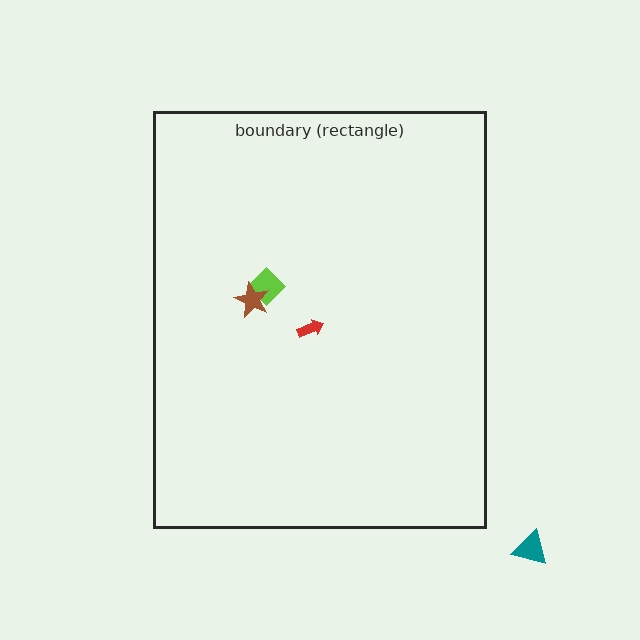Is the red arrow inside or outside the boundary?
Inside.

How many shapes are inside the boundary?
3 inside, 1 outside.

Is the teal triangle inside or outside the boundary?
Outside.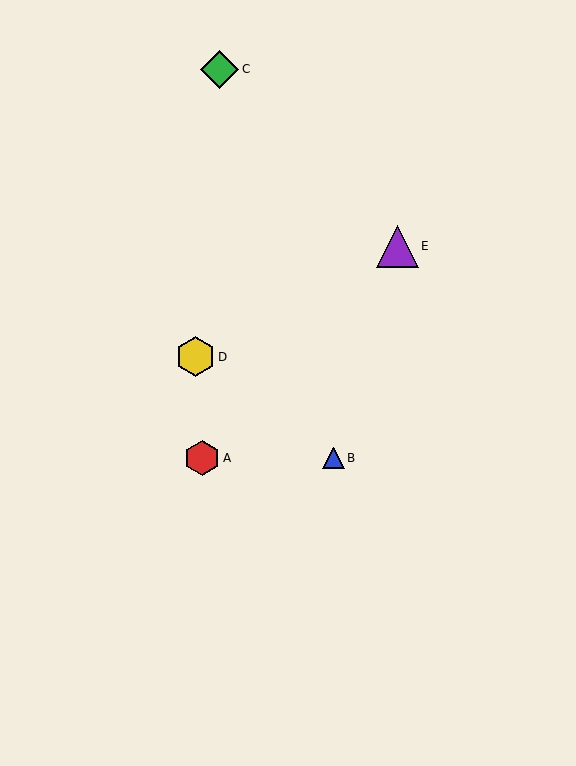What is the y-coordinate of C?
Object C is at y≈69.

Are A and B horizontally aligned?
Yes, both are at y≈458.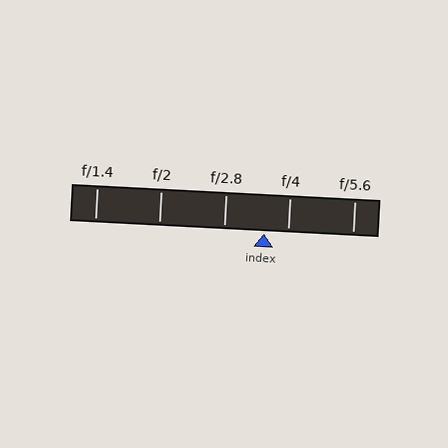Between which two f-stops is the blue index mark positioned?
The index mark is between f/2.8 and f/4.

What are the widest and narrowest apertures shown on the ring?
The widest aperture shown is f/1.4 and the narrowest is f/5.6.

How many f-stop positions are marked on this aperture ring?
There are 5 f-stop positions marked.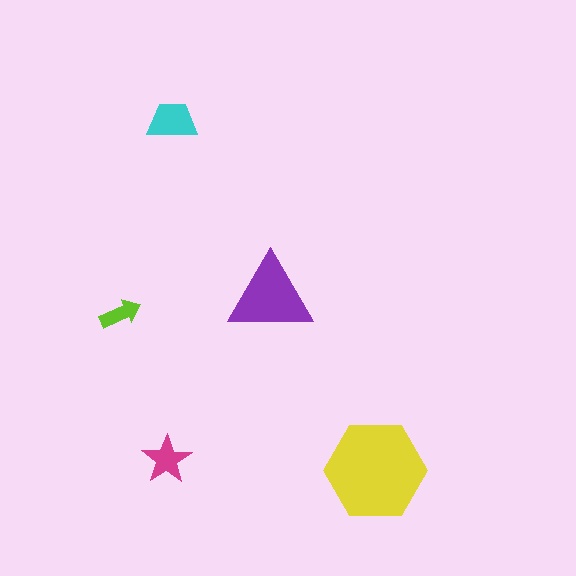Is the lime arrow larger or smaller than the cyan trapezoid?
Smaller.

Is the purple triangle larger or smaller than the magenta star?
Larger.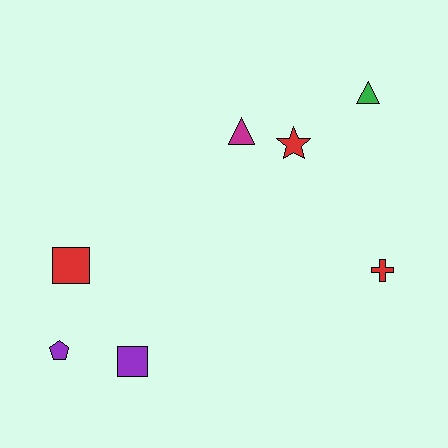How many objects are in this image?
There are 7 objects.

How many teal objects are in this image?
There are no teal objects.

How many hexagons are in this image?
There are no hexagons.